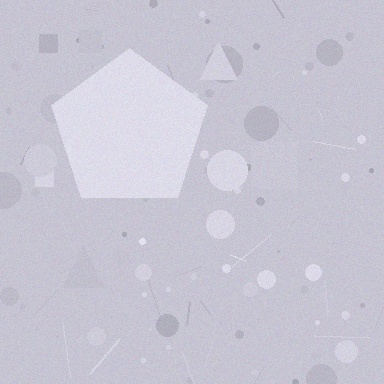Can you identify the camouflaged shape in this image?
The camouflaged shape is a pentagon.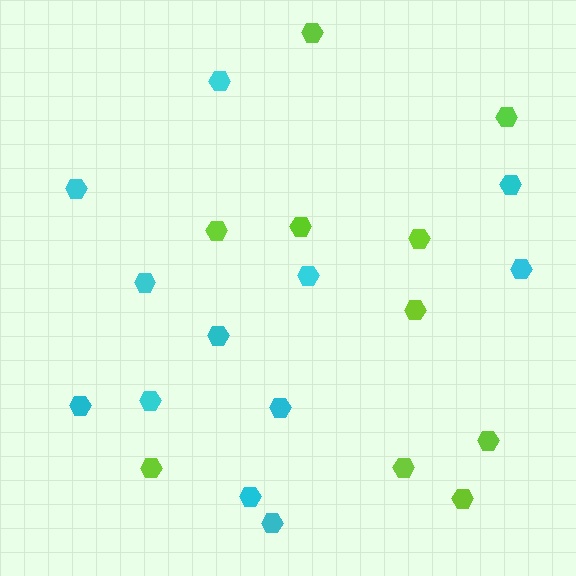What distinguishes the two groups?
There are 2 groups: one group of lime hexagons (10) and one group of cyan hexagons (12).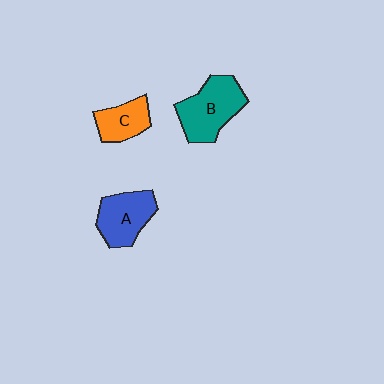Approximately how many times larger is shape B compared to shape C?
Approximately 1.7 times.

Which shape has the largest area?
Shape B (teal).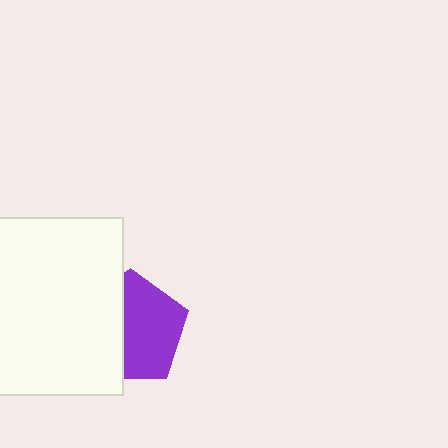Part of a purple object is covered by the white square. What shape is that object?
It is a pentagon.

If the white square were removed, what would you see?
You would see the complete purple pentagon.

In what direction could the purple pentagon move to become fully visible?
The purple pentagon could move right. That would shift it out from behind the white square entirely.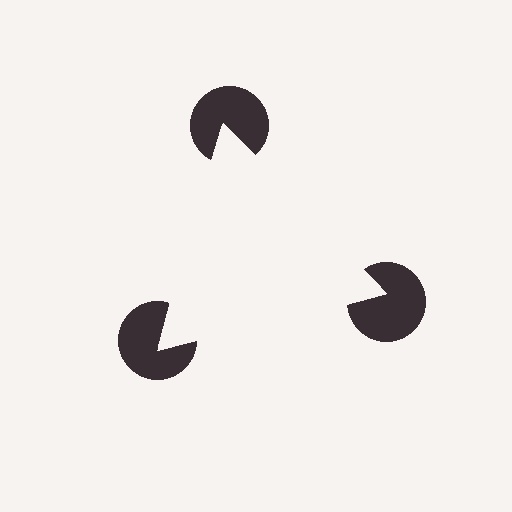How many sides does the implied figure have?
3 sides.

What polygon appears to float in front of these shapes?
An illusory triangle — its edges are inferred from the aligned wedge cuts in the pac-man discs, not physically drawn.